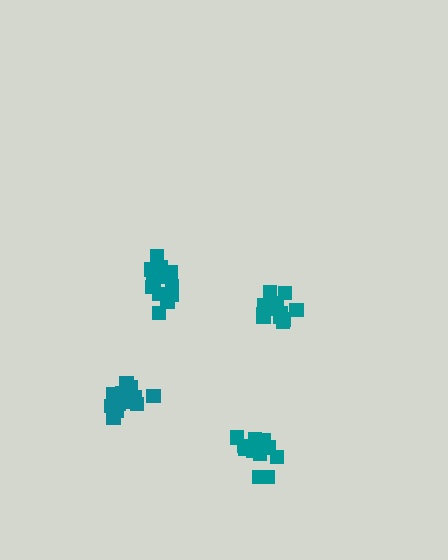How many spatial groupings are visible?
There are 4 spatial groupings.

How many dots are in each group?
Group 1: 16 dots, Group 2: 16 dots, Group 3: 13 dots, Group 4: 14 dots (59 total).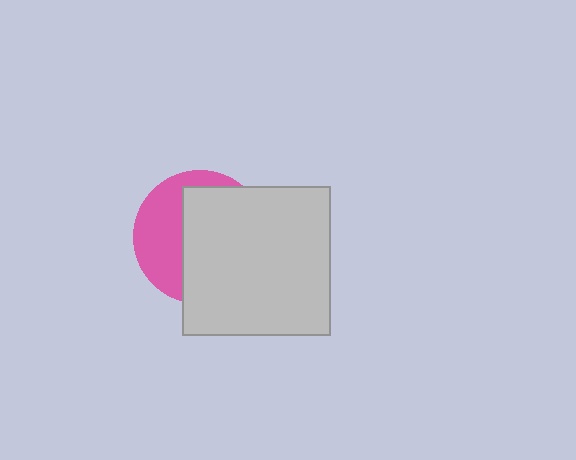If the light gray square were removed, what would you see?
You would see the complete pink circle.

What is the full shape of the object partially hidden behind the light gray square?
The partially hidden object is a pink circle.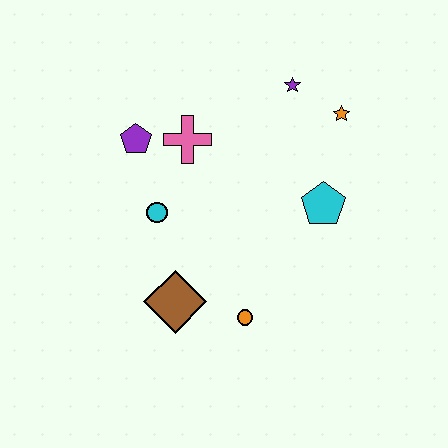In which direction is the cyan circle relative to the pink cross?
The cyan circle is below the pink cross.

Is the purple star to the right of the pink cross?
Yes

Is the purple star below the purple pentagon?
No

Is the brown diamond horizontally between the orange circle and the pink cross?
No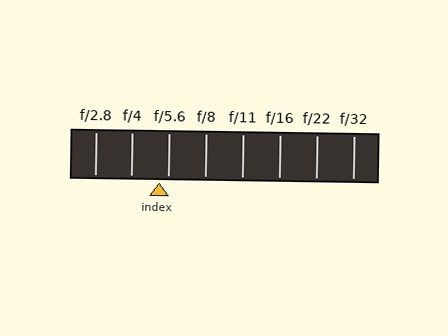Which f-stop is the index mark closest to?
The index mark is closest to f/5.6.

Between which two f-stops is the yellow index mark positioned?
The index mark is between f/4 and f/5.6.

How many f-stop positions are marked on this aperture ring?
There are 8 f-stop positions marked.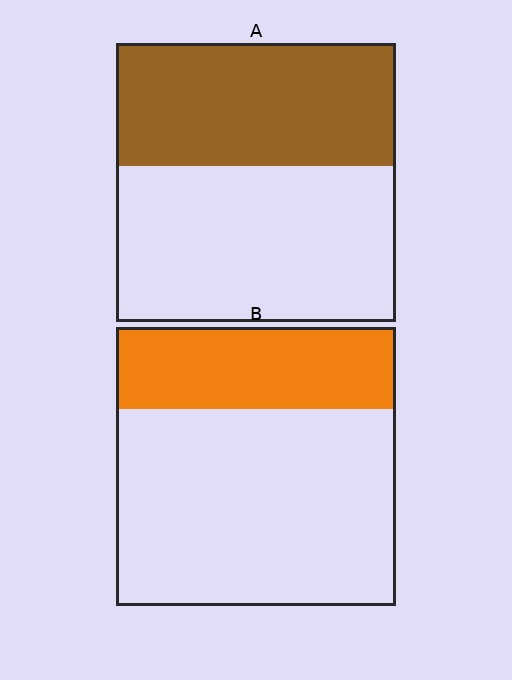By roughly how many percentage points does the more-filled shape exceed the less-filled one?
By roughly 15 percentage points (A over B).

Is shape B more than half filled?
No.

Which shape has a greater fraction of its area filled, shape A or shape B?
Shape A.